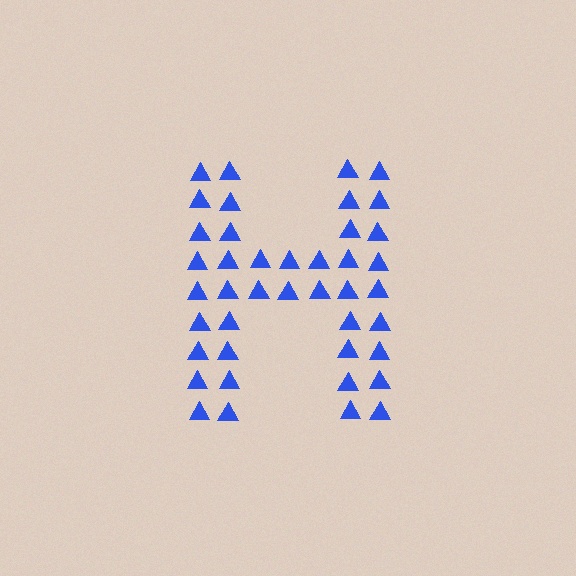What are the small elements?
The small elements are triangles.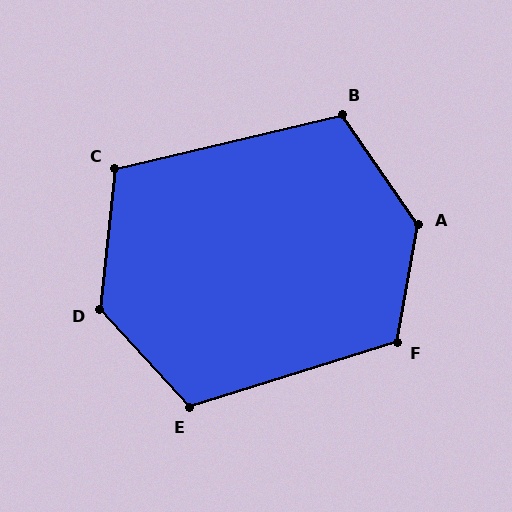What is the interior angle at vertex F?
Approximately 118 degrees (obtuse).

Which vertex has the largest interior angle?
A, at approximately 135 degrees.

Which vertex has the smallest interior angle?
C, at approximately 110 degrees.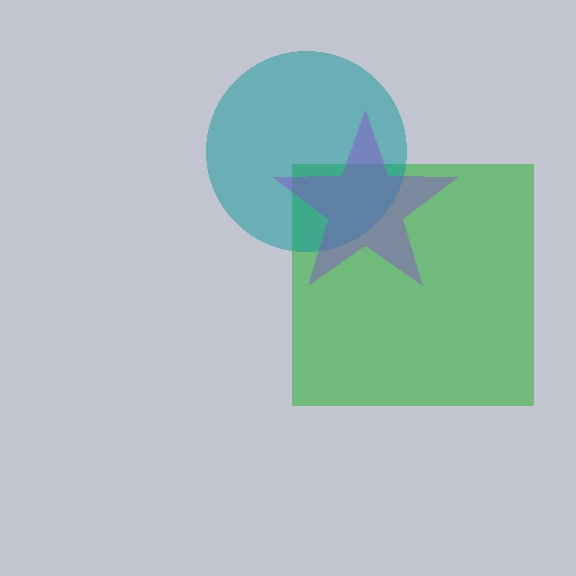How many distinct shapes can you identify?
There are 3 distinct shapes: a green square, a teal circle, a purple star.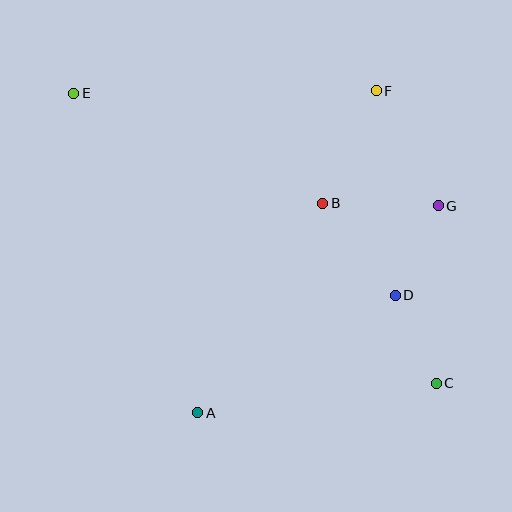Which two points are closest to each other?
Points C and D are closest to each other.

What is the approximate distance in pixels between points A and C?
The distance between A and C is approximately 240 pixels.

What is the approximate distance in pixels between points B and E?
The distance between B and E is approximately 272 pixels.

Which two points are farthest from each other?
Points C and E are farthest from each other.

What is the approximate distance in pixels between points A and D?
The distance between A and D is approximately 230 pixels.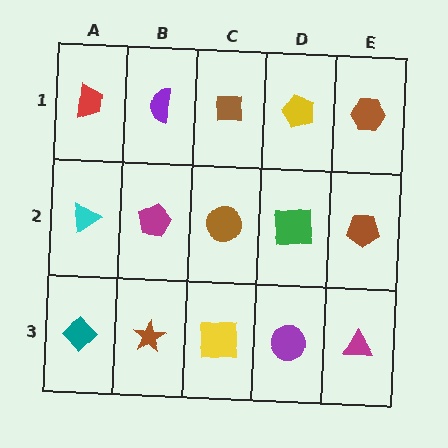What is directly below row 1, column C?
A brown circle.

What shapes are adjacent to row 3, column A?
A cyan triangle (row 2, column A), a brown star (row 3, column B).